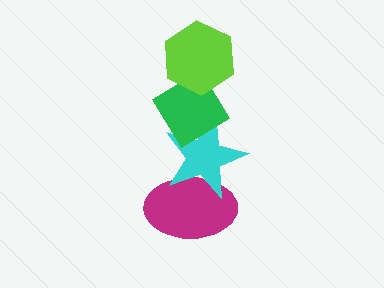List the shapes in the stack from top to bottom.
From top to bottom: the lime hexagon, the green diamond, the cyan star, the magenta ellipse.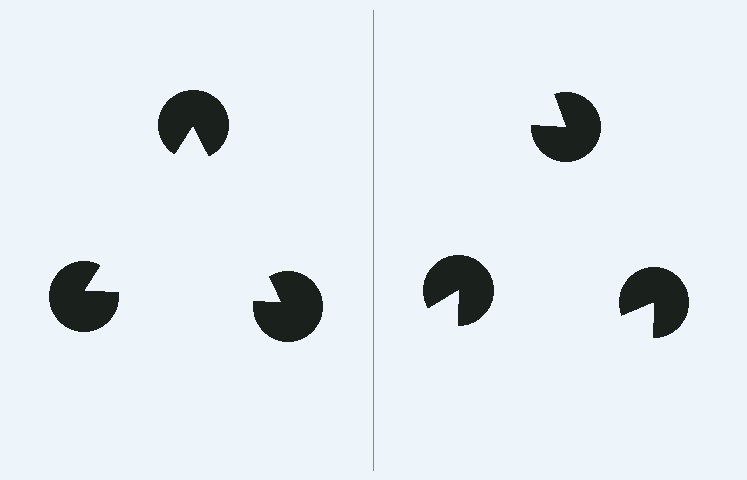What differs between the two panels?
The pac-man discs are positioned identically on both sides; only the wedge orientations differ. On the left they align to a triangle; on the right they are misaligned.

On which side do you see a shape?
An illusory triangle appears on the left side. On the right side the wedge cuts are rotated, so no coherent shape forms.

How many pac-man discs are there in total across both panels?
6 — 3 on each side.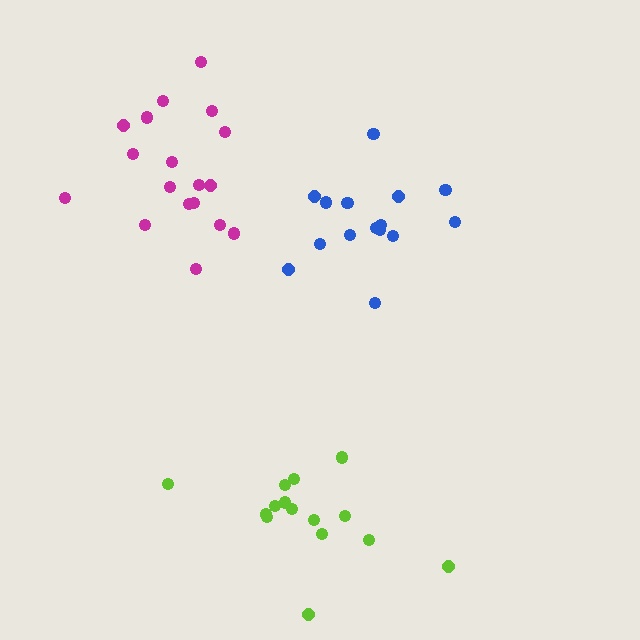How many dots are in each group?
Group 1: 15 dots, Group 2: 18 dots, Group 3: 15 dots (48 total).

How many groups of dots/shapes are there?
There are 3 groups.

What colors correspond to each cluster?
The clusters are colored: blue, magenta, lime.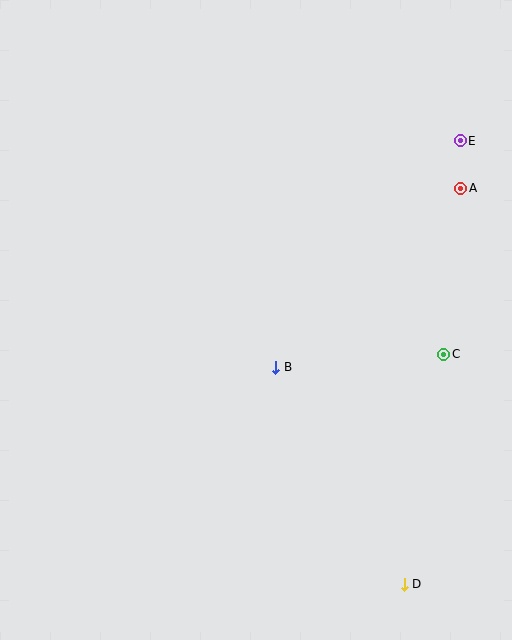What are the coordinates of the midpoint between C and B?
The midpoint between C and B is at (360, 361).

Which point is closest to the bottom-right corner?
Point D is closest to the bottom-right corner.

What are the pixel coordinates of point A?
Point A is at (461, 188).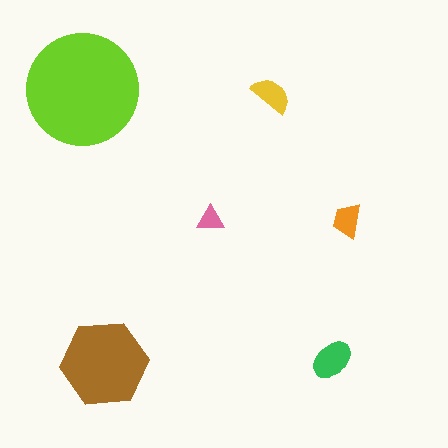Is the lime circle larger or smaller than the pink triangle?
Larger.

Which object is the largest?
The lime circle.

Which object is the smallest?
The pink triangle.